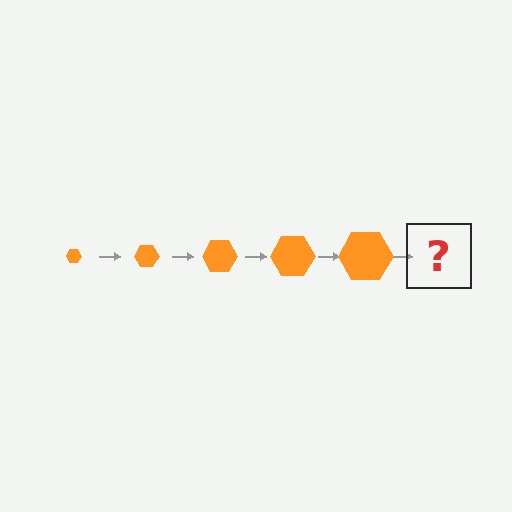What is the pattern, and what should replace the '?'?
The pattern is that the hexagon gets progressively larger each step. The '?' should be an orange hexagon, larger than the previous one.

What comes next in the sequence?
The next element should be an orange hexagon, larger than the previous one.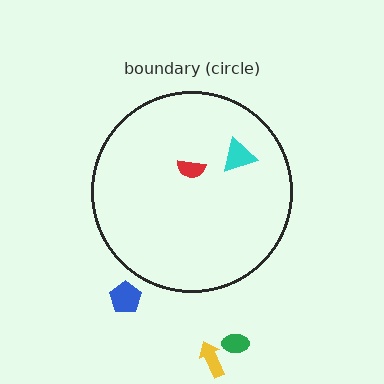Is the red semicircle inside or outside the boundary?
Inside.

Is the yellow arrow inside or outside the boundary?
Outside.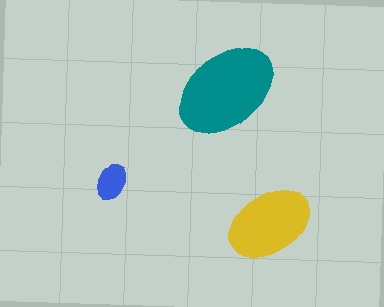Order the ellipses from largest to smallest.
the teal one, the yellow one, the blue one.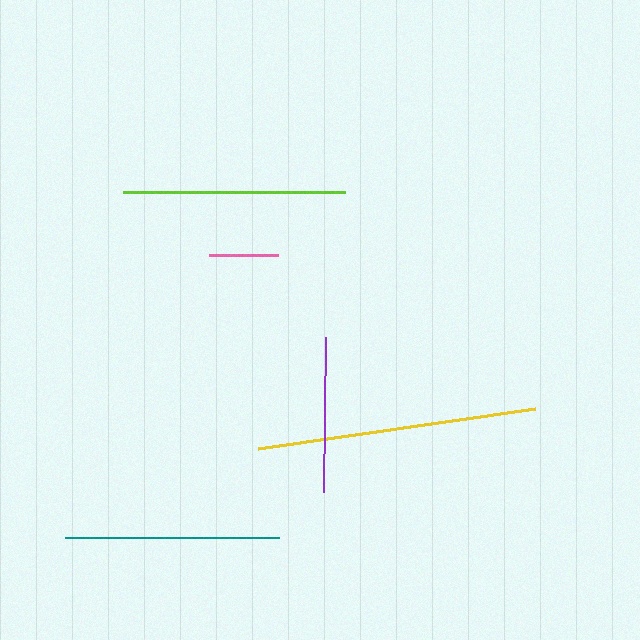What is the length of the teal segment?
The teal segment is approximately 214 pixels long.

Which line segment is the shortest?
The pink line is the shortest at approximately 69 pixels.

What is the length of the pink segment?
The pink segment is approximately 69 pixels long.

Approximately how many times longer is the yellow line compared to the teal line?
The yellow line is approximately 1.3 times the length of the teal line.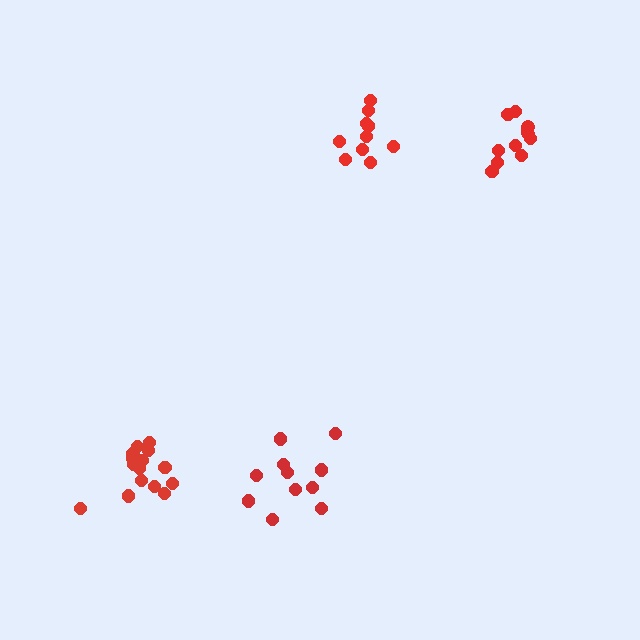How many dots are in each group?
Group 1: 10 dots, Group 2: 15 dots, Group 3: 11 dots, Group 4: 11 dots (47 total).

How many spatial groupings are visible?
There are 4 spatial groupings.